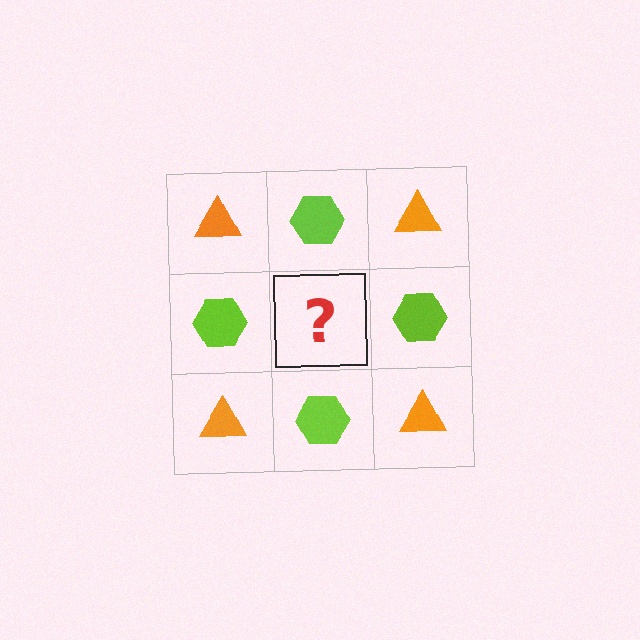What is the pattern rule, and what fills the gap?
The rule is that it alternates orange triangle and lime hexagon in a checkerboard pattern. The gap should be filled with an orange triangle.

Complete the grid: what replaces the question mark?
The question mark should be replaced with an orange triangle.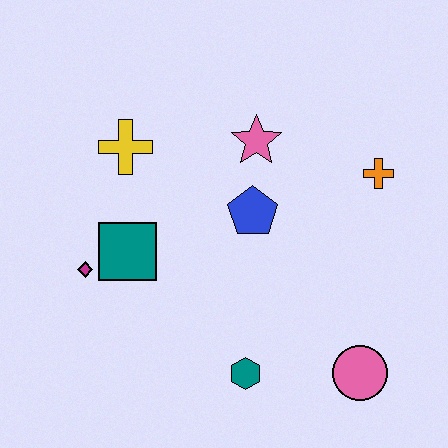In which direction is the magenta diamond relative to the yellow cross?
The magenta diamond is below the yellow cross.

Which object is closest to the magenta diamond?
The teal square is closest to the magenta diamond.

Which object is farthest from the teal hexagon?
The yellow cross is farthest from the teal hexagon.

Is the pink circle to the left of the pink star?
No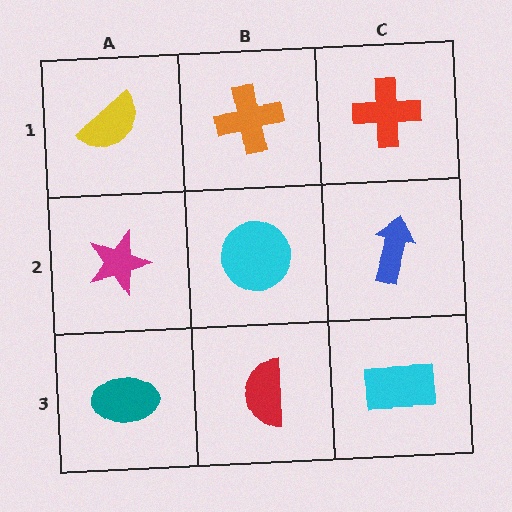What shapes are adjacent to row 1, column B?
A cyan circle (row 2, column B), a yellow semicircle (row 1, column A), a red cross (row 1, column C).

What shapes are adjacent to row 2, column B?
An orange cross (row 1, column B), a red semicircle (row 3, column B), a magenta star (row 2, column A), a blue arrow (row 2, column C).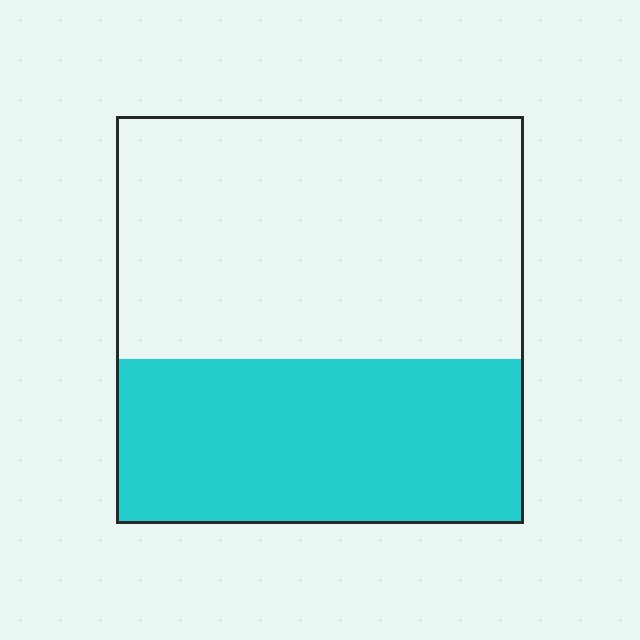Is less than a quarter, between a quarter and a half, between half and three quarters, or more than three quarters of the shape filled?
Between a quarter and a half.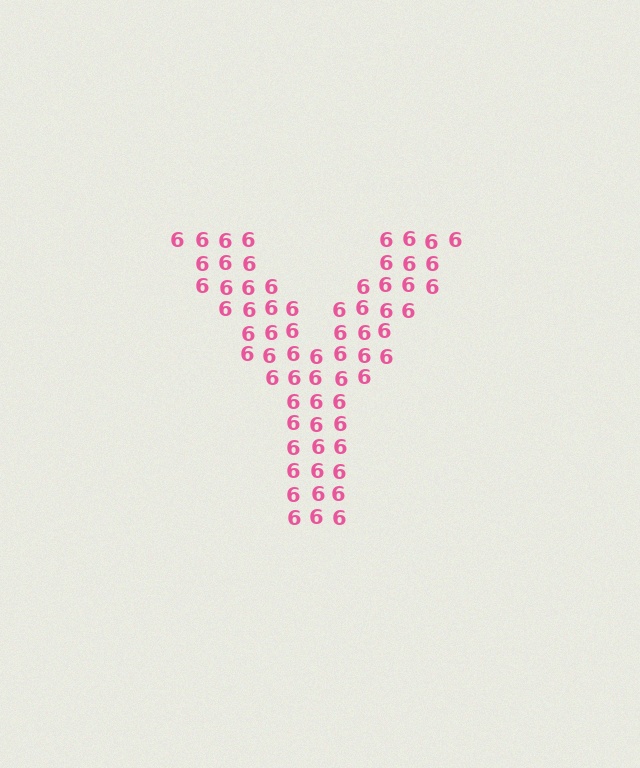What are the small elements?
The small elements are digit 6's.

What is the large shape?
The large shape is the letter Y.